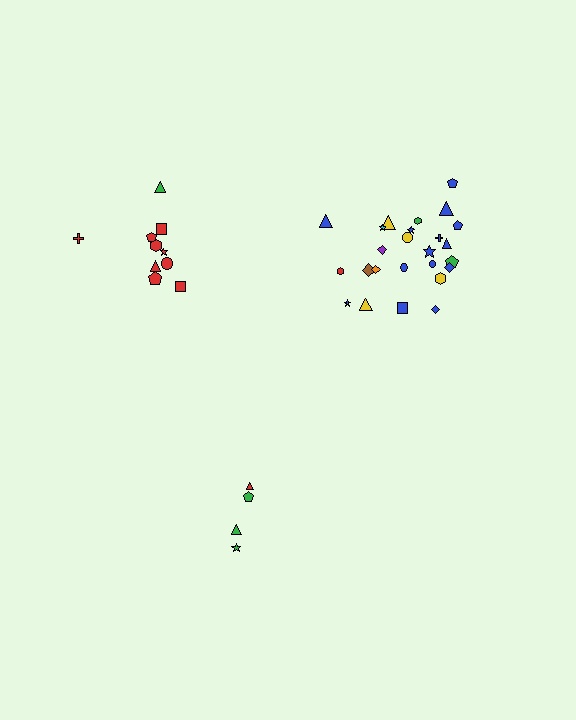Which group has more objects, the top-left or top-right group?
The top-right group.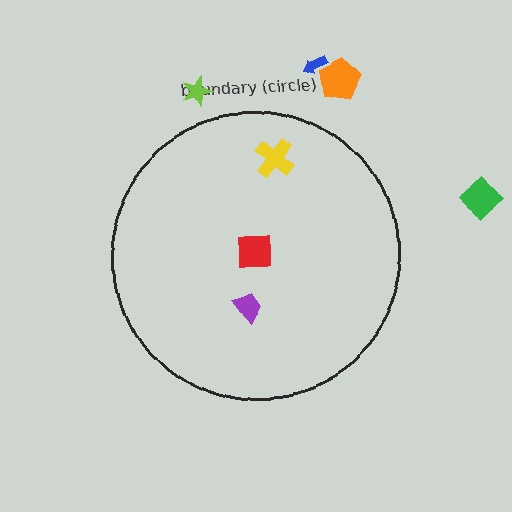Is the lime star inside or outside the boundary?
Outside.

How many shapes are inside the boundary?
3 inside, 4 outside.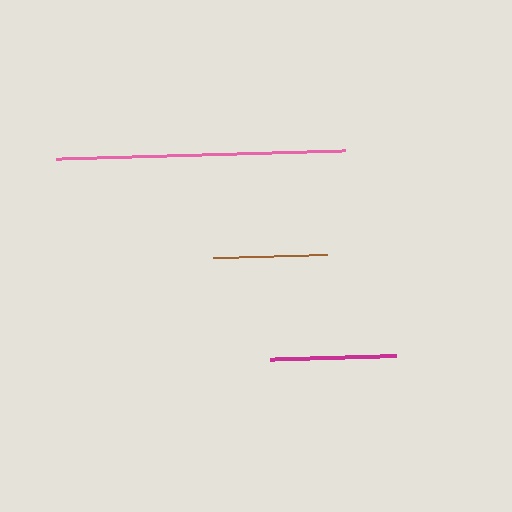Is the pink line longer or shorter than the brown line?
The pink line is longer than the brown line.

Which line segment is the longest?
The pink line is the longest at approximately 290 pixels.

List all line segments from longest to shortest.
From longest to shortest: pink, magenta, brown.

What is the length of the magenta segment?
The magenta segment is approximately 126 pixels long.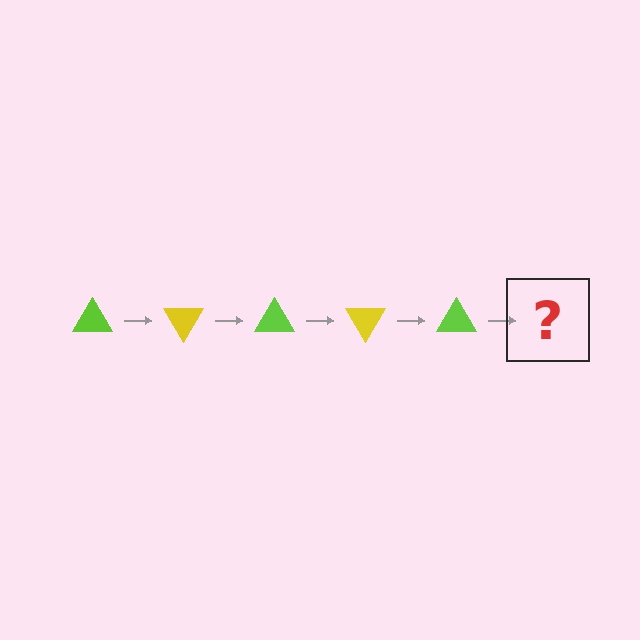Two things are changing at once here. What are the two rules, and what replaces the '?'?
The two rules are that it rotates 60 degrees each step and the color cycles through lime and yellow. The '?' should be a yellow triangle, rotated 300 degrees from the start.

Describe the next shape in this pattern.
It should be a yellow triangle, rotated 300 degrees from the start.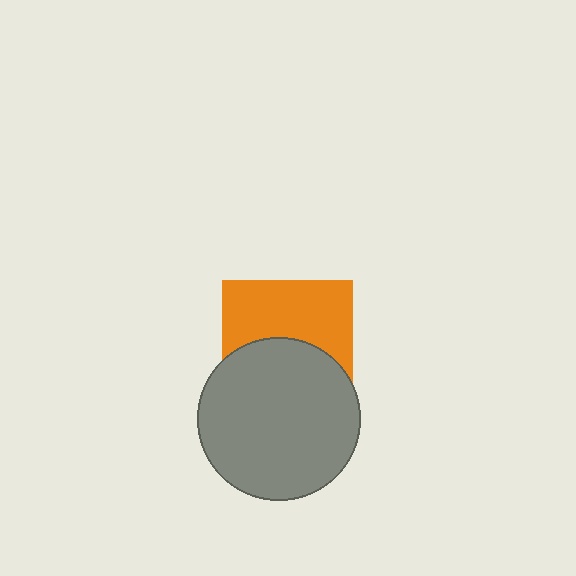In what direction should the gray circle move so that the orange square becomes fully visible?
The gray circle should move down. That is the shortest direction to clear the overlap and leave the orange square fully visible.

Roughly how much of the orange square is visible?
About half of it is visible (roughly 52%).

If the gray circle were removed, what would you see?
You would see the complete orange square.